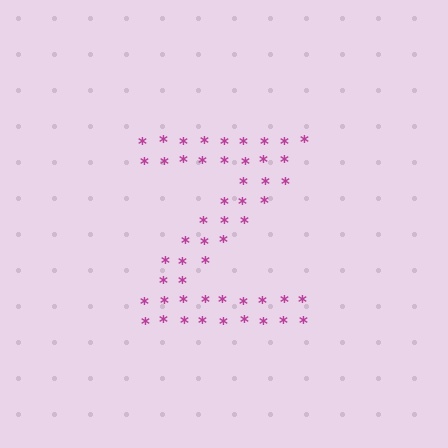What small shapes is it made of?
It is made of small asterisks.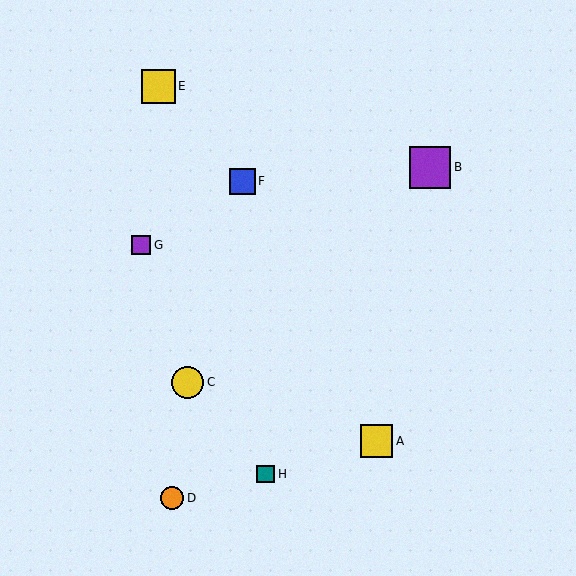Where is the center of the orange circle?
The center of the orange circle is at (172, 498).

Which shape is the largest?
The purple square (labeled B) is the largest.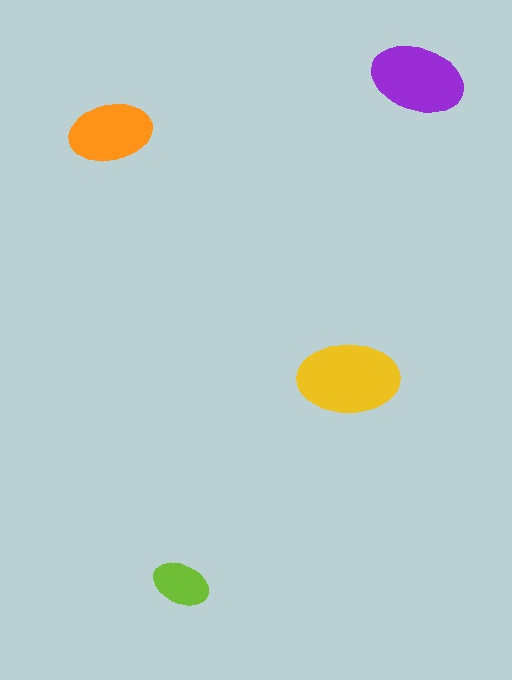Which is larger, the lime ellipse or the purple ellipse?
The purple one.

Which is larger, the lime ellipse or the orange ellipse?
The orange one.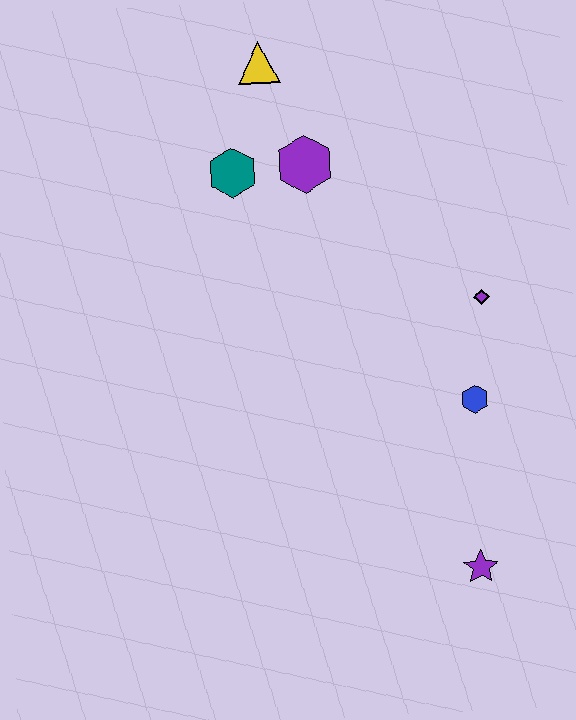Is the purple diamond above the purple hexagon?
No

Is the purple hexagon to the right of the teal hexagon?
Yes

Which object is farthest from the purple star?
The yellow triangle is farthest from the purple star.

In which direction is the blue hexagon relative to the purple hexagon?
The blue hexagon is below the purple hexagon.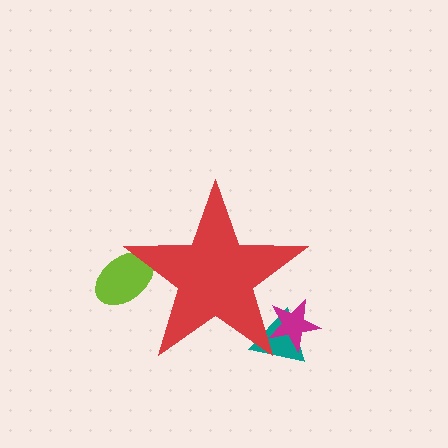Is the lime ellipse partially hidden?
Yes, the lime ellipse is partially hidden behind the red star.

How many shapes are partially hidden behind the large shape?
3 shapes are partially hidden.